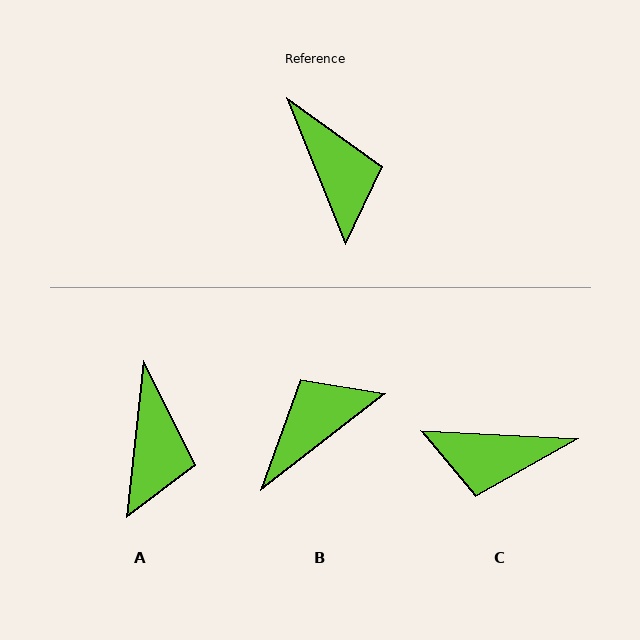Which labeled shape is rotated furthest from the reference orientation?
C, about 115 degrees away.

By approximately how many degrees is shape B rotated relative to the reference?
Approximately 106 degrees counter-clockwise.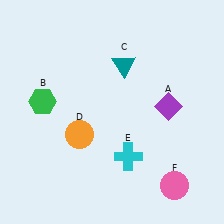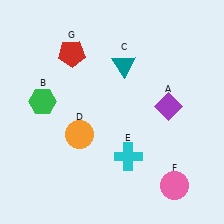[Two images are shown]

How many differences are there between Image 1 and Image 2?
There is 1 difference between the two images.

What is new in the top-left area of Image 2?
A red pentagon (G) was added in the top-left area of Image 2.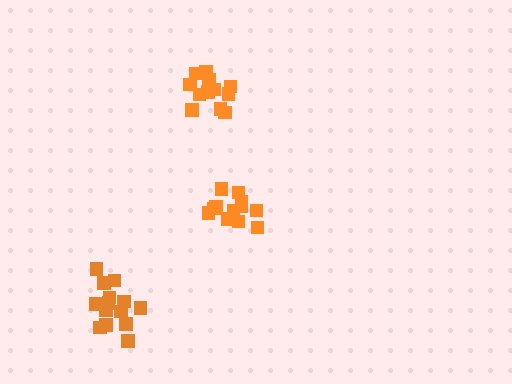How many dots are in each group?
Group 1: 12 dots, Group 2: 14 dots, Group 3: 12 dots (38 total).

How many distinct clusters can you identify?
There are 3 distinct clusters.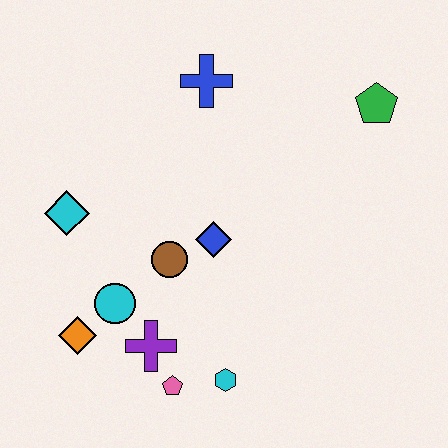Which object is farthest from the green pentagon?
The orange diamond is farthest from the green pentagon.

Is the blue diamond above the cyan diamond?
No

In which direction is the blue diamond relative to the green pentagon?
The blue diamond is to the left of the green pentagon.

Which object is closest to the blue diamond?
The brown circle is closest to the blue diamond.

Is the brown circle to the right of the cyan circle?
Yes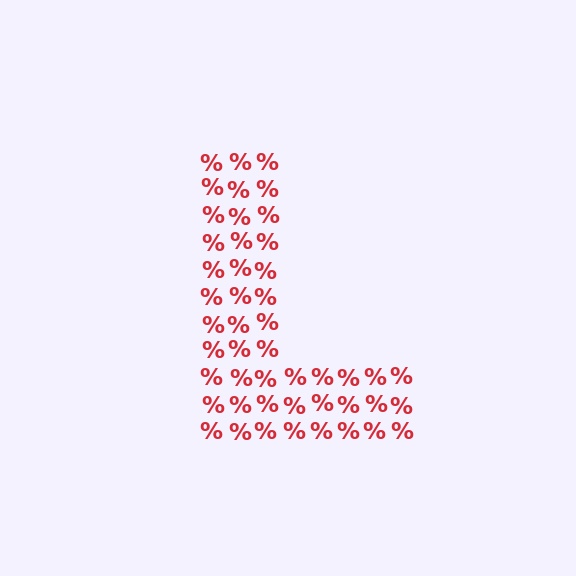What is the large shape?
The large shape is the letter L.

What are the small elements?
The small elements are percent signs.